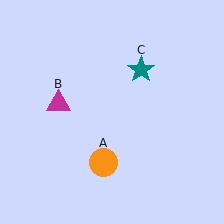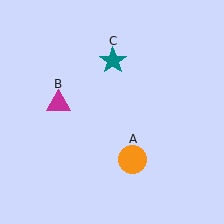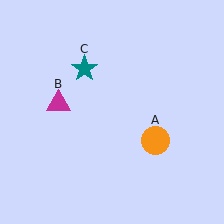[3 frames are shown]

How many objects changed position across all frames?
2 objects changed position: orange circle (object A), teal star (object C).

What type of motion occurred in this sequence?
The orange circle (object A), teal star (object C) rotated counterclockwise around the center of the scene.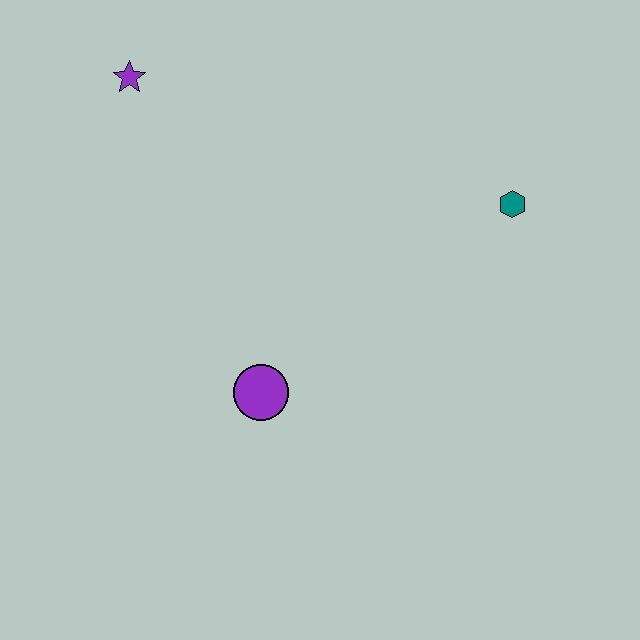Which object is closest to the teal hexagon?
The purple circle is closest to the teal hexagon.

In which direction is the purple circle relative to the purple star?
The purple circle is below the purple star.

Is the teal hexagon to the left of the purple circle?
No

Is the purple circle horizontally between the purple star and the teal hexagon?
Yes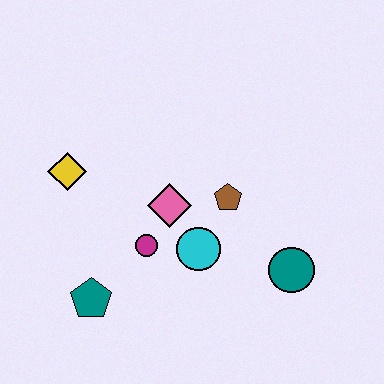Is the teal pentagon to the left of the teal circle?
Yes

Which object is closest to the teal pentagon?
The magenta circle is closest to the teal pentagon.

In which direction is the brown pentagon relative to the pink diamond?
The brown pentagon is to the right of the pink diamond.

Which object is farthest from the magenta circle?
The teal circle is farthest from the magenta circle.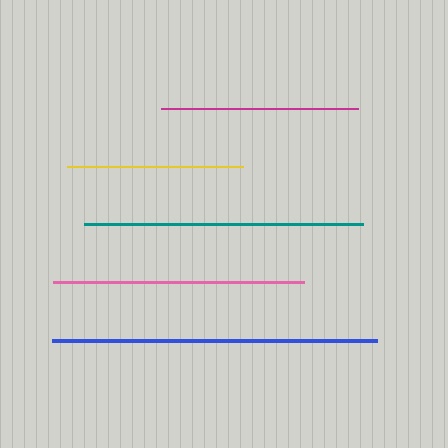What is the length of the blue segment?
The blue segment is approximately 326 pixels long.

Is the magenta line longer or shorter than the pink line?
The pink line is longer than the magenta line.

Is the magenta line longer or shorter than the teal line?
The teal line is longer than the magenta line.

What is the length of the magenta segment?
The magenta segment is approximately 196 pixels long.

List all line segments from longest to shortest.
From longest to shortest: blue, teal, pink, magenta, yellow.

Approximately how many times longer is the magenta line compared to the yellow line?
The magenta line is approximately 1.1 times the length of the yellow line.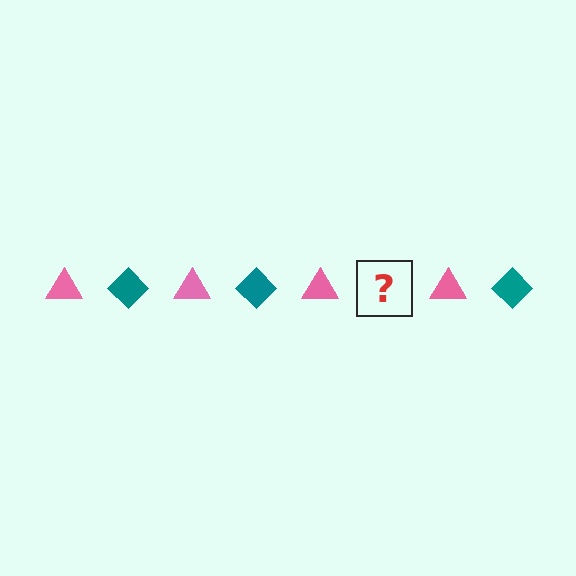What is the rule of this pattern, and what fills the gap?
The rule is that the pattern alternates between pink triangle and teal diamond. The gap should be filled with a teal diamond.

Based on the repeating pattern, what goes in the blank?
The blank should be a teal diamond.